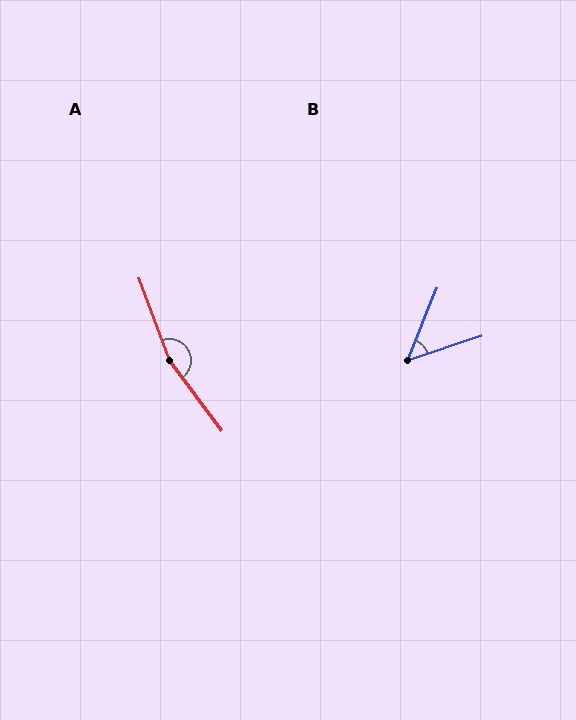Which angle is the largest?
A, at approximately 164 degrees.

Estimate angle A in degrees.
Approximately 164 degrees.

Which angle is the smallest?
B, at approximately 49 degrees.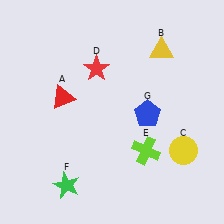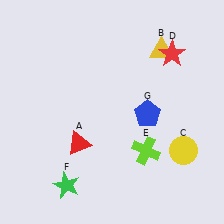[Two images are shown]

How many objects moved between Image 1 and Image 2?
2 objects moved between the two images.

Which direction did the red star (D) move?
The red star (D) moved right.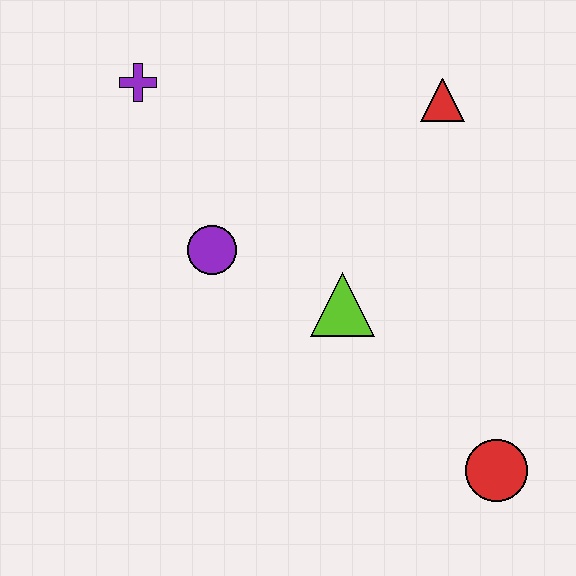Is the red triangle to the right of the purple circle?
Yes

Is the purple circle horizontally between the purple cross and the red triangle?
Yes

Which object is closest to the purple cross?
The purple circle is closest to the purple cross.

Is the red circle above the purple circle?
No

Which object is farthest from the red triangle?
The red circle is farthest from the red triangle.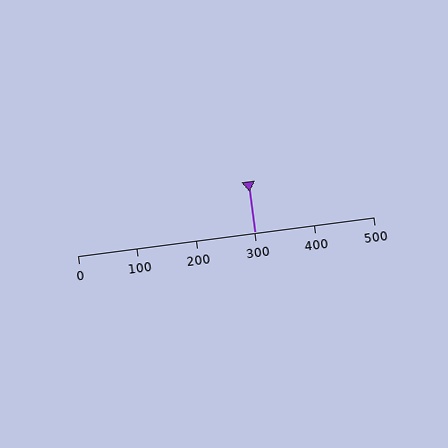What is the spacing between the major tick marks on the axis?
The major ticks are spaced 100 apart.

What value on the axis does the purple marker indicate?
The marker indicates approximately 300.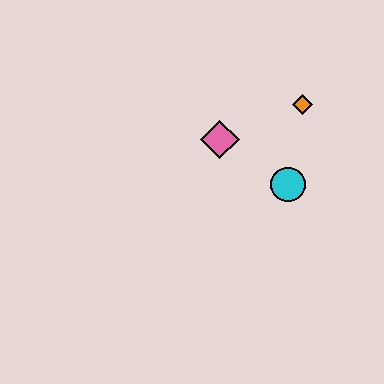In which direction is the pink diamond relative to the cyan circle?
The pink diamond is to the left of the cyan circle.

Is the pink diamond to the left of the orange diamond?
Yes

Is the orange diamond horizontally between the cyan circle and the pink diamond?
No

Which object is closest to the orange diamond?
The cyan circle is closest to the orange diamond.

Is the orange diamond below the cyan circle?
No